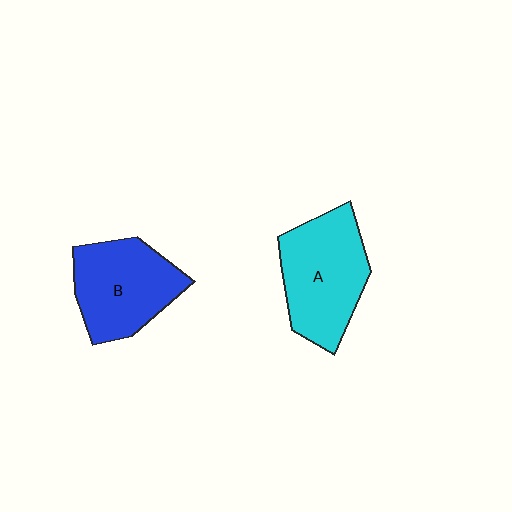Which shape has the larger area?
Shape A (cyan).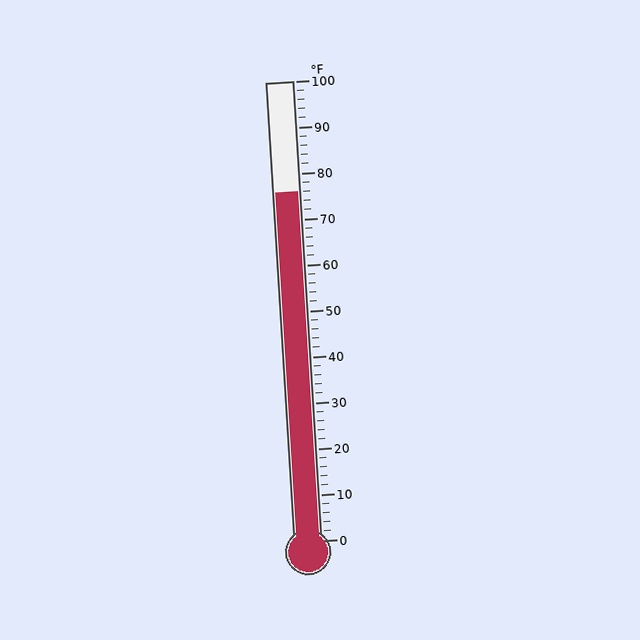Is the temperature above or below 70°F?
The temperature is above 70°F.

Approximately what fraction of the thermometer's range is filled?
The thermometer is filled to approximately 75% of its range.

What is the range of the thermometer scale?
The thermometer scale ranges from 0°F to 100°F.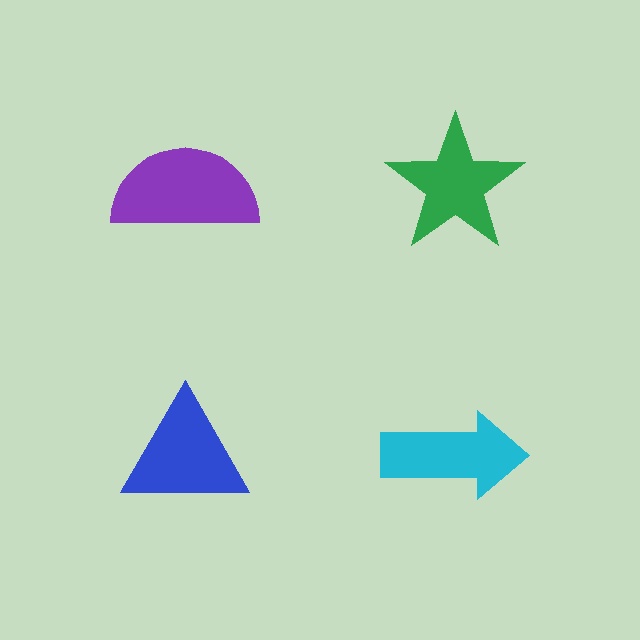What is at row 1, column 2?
A green star.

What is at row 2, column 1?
A blue triangle.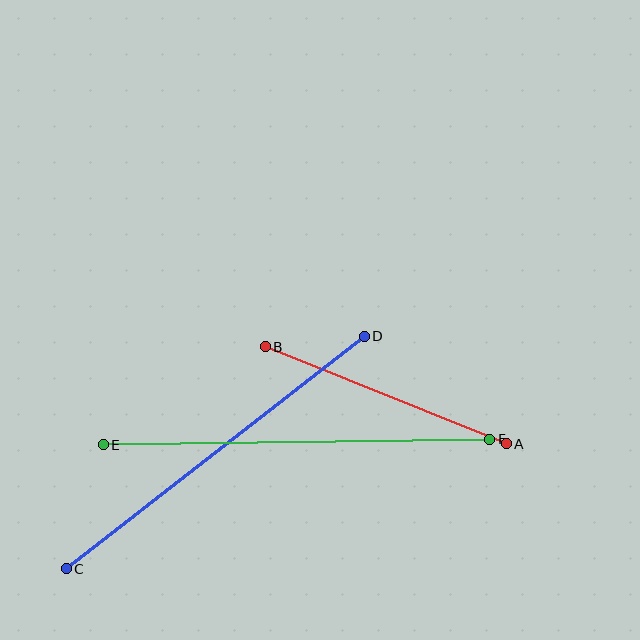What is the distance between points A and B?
The distance is approximately 260 pixels.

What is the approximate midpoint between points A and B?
The midpoint is at approximately (386, 395) pixels.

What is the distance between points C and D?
The distance is approximately 378 pixels.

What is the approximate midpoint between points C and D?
The midpoint is at approximately (215, 453) pixels.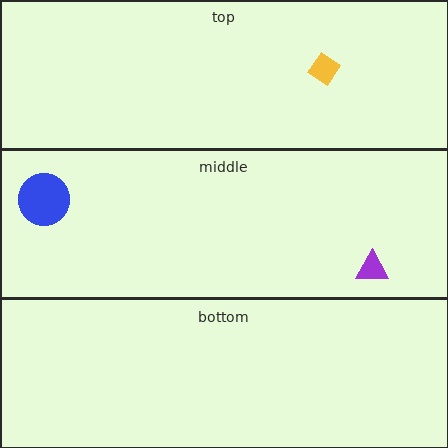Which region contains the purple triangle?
The middle region.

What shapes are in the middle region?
The blue circle, the purple triangle.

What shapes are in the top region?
The yellow diamond.